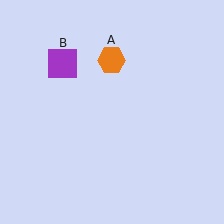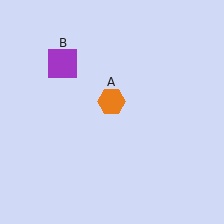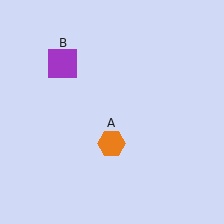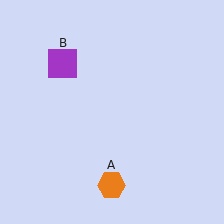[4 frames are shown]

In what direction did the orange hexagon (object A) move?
The orange hexagon (object A) moved down.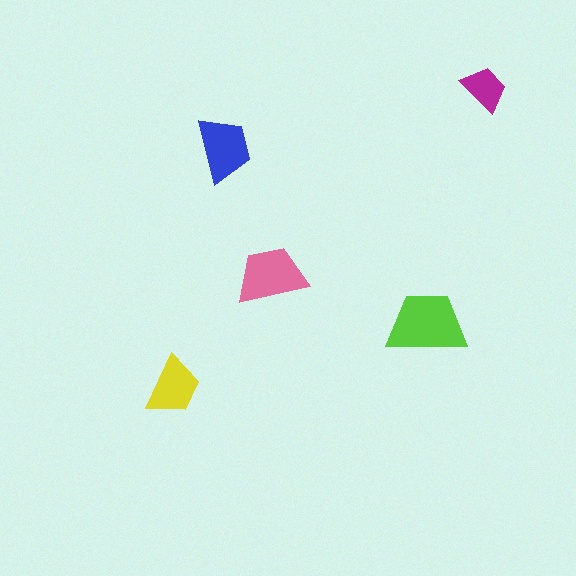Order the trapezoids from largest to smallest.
the lime one, the pink one, the blue one, the yellow one, the magenta one.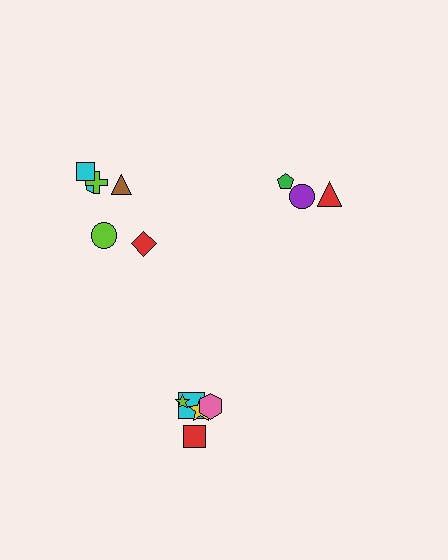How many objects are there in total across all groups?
There are 14 objects.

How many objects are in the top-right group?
There are 3 objects.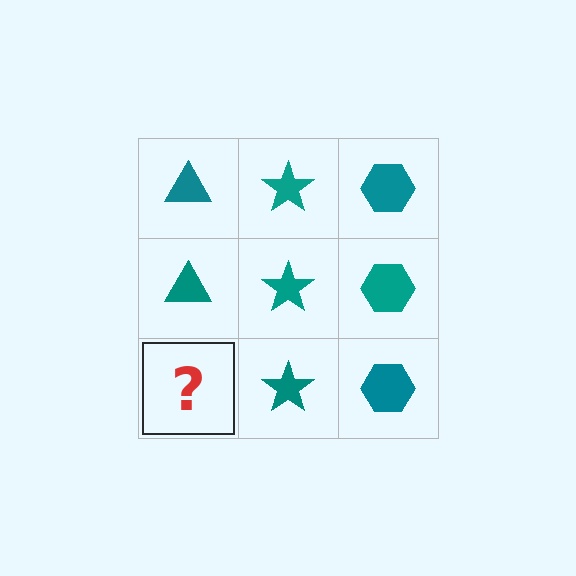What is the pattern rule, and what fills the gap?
The rule is that each column has a consistent shape. The gap should be filled with a teal triangle.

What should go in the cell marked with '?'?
The missing cell should contain a teal triangle.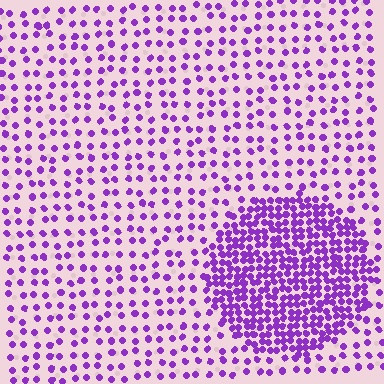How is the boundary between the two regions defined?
The boundary is defined by a change in element density (approximately 2.7x ratio). All elements are the same color, size, and shape.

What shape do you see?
I see a circle.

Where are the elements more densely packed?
The elements are more densely packed inside the circle boundary.